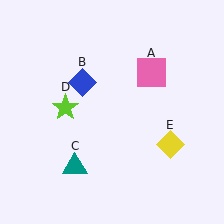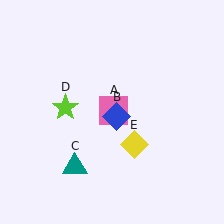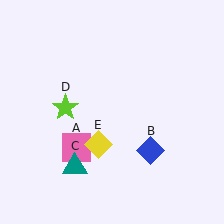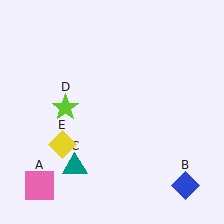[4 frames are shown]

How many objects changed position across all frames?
3 objects changed position: pink square (object A), blue diamond (object B), yellow diamond (object E).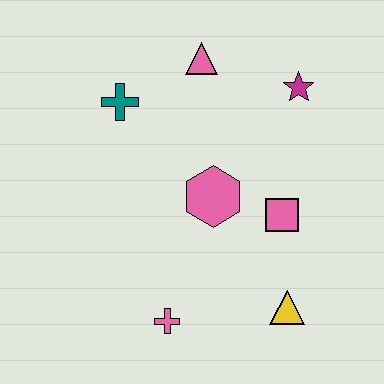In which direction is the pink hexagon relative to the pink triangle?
The pink hexagon is below the pink triangle.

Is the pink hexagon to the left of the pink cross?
No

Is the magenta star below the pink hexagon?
No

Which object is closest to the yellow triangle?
The pink square is closest to the yellow triangle.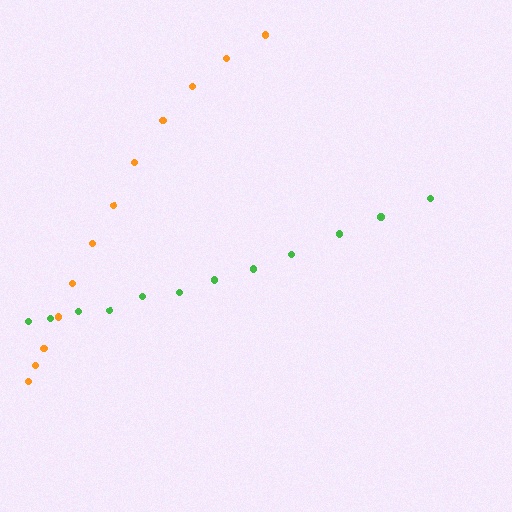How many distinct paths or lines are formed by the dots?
There are 2 distinct paths.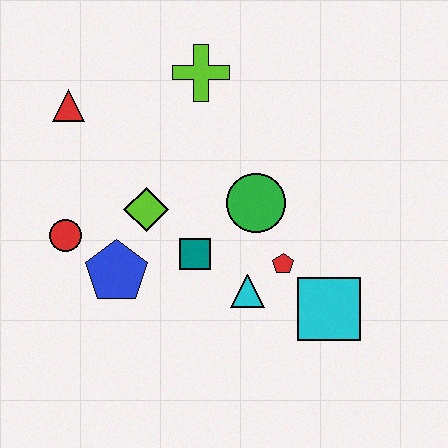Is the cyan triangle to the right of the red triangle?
Yes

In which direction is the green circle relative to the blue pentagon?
The green circle is to the right of the blue pentagon.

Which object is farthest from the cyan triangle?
The red triangle is farthest from the cyan triangle.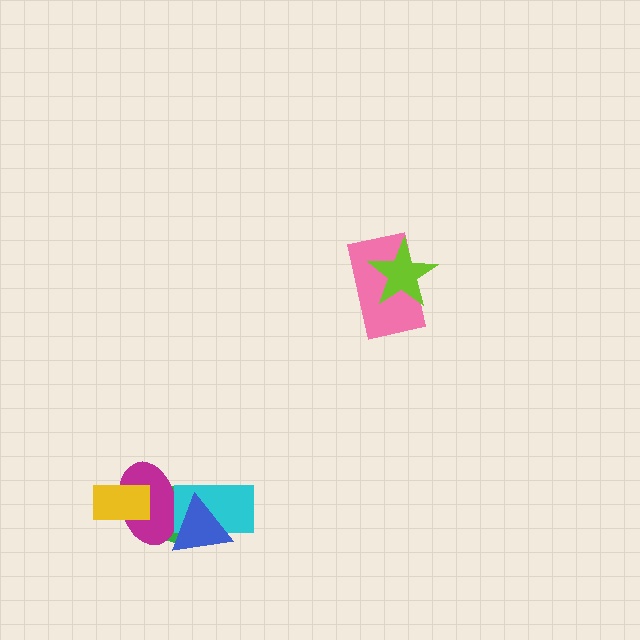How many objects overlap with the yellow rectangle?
2 objects overlap with the yellow rectangle.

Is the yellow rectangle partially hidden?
No, no other shape covers it.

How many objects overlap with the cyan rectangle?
3 objects overlap with the cyan rectangle.